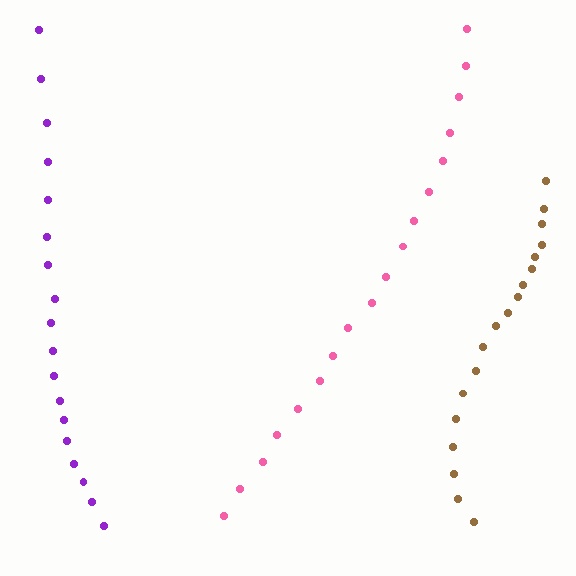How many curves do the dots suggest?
There are 3 distinct paths.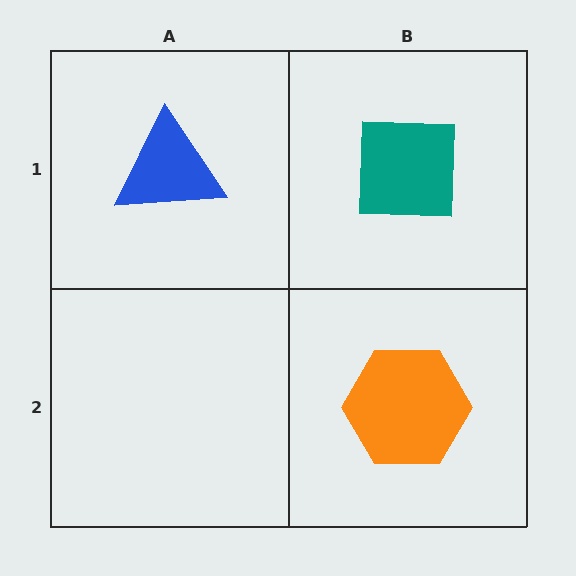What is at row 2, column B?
An orange hexagon.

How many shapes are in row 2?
1 shape.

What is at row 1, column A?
A blue triangle.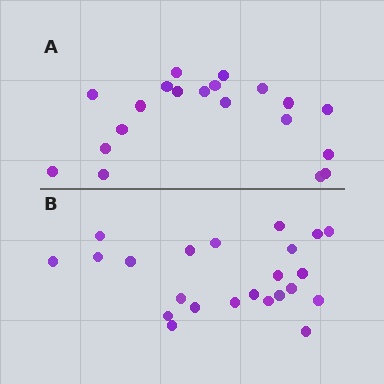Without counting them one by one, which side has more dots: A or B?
Region B (the bottom region) has more dots.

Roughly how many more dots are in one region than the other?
Region B has just a few more — roughly 2 or 3 more dots than region A.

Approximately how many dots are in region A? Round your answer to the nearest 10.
About 20 dots.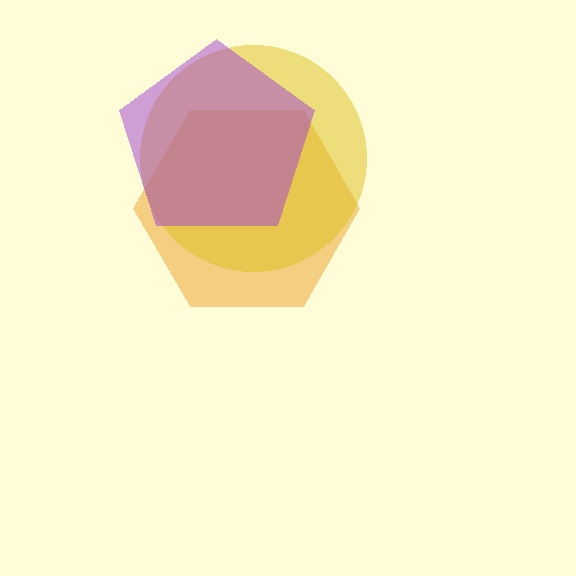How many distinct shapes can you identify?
There are 3 distinct shapes: an orange hexagon, a yellow circle, a purple pentagon.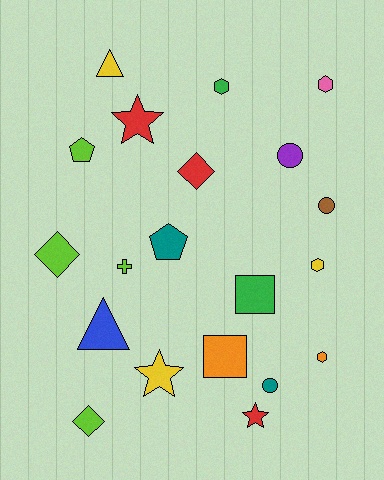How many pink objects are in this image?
There is 1 pink object.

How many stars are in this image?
There are 3 stars.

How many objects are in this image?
There are 20 objects.